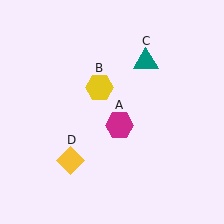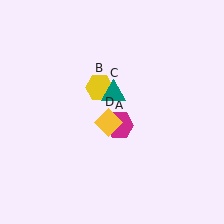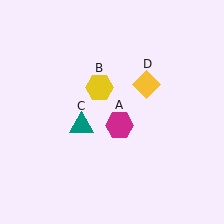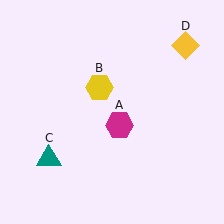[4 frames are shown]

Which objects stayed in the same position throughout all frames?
Magenta hexagon (object A) and yellow hexagon (object B) remained stationary.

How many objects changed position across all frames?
2 objects changed position: teal triangle (object C), yellow diamond (object D).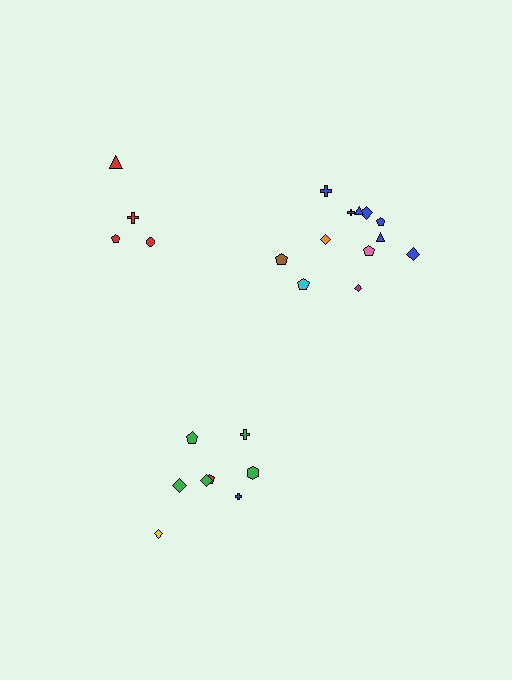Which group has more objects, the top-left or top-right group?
The top-right group.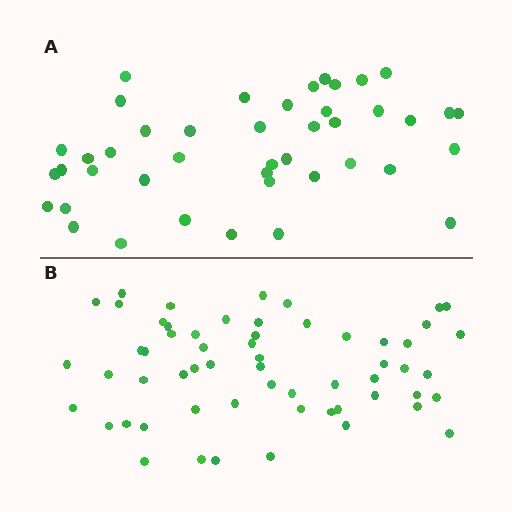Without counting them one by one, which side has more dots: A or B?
Region B (the bottom region) has more dots.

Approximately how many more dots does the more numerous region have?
Region B has approximately 15 more dots than region A.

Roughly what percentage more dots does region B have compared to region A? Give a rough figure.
About 35% more.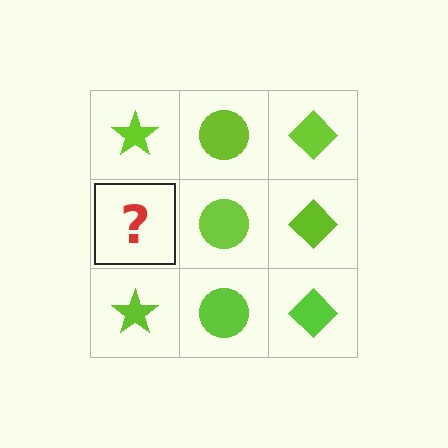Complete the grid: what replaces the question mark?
The question mark should be replaced with a lime star.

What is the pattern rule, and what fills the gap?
The rule is that each column has a consistent shape. The gap should be filled with a lime star.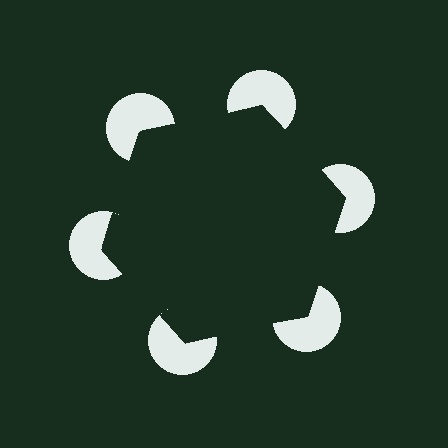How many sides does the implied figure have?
6 sides.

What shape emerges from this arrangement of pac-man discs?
An illusory hexagon — its edges are inferred from the aligned wedge cuts in the pac-man discs, not physically drawn.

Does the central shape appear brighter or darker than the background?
It typically appears slightly darker than the background, even though no actual brightness change is drawn.